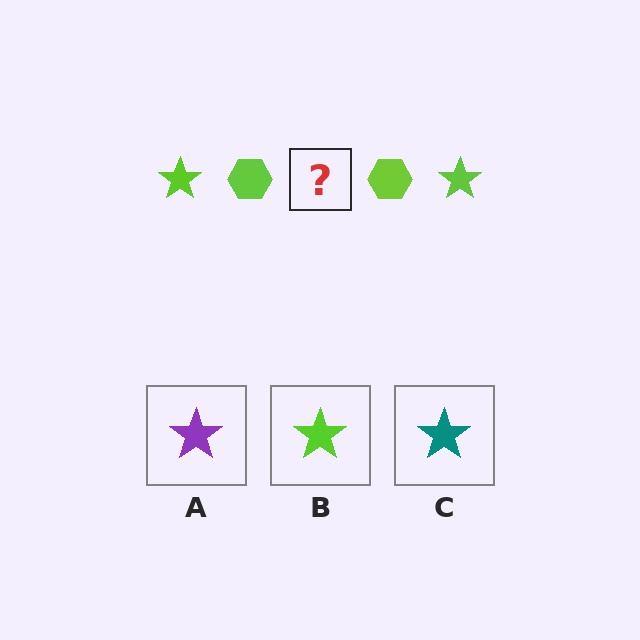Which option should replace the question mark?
Option B.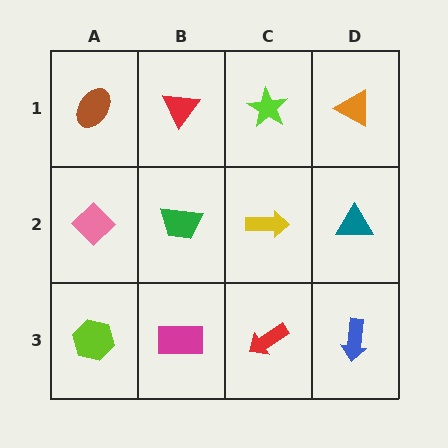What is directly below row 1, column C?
A yellow arrow.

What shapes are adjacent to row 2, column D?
An orange triangle (row 1, column D), a blue arrow (row 3, column D), a yellow arrow (row 2, column C).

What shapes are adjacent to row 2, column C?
A lime star (row 1, column C), a red arrow (row 3, column C), a green trapezoid (row 2, column B), a teal triangle (row 2, column D).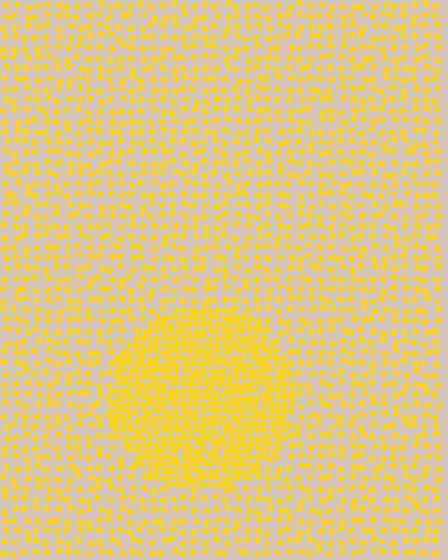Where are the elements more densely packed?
The elements are more densely packed inside the circle boundary.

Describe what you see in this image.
The image contains small yellow elements arranged at two different densities. A circle-shaped region is visible where the elements are more densely packed than the surrounding area.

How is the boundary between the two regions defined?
The boundary is defined by a change in element density (approximately 2.5x ratio). All elements are the same color, size, and shape.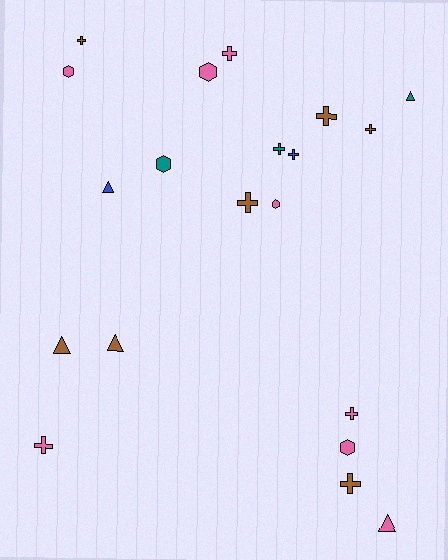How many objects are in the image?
There are 20 objects.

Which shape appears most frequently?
Cross, with 10 objects.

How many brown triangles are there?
There are 2 brown triangles.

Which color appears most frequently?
Pink, with 8 objects.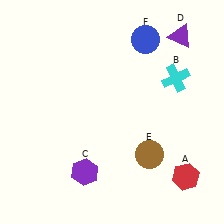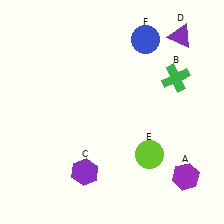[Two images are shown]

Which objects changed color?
A changed from red to purple. B changed from cyan to green. E changed from brown to lime.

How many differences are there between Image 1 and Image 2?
There are 3 differences between the two images.